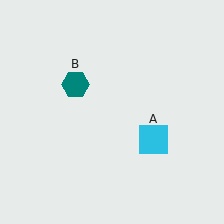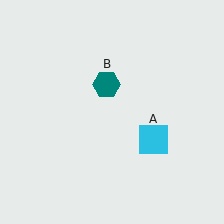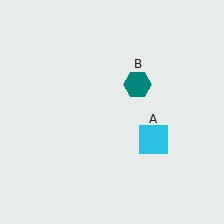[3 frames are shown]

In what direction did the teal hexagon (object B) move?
The teal hexagon (object B) moved right.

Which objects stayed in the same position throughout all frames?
Cyan square (object A) remained stationary.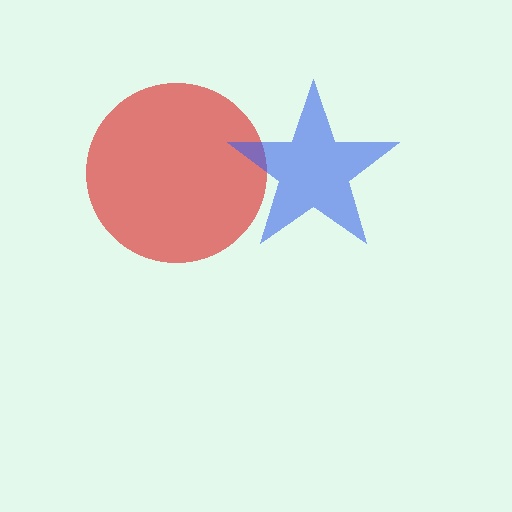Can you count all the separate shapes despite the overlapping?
Yes, there are 2 separate shapes.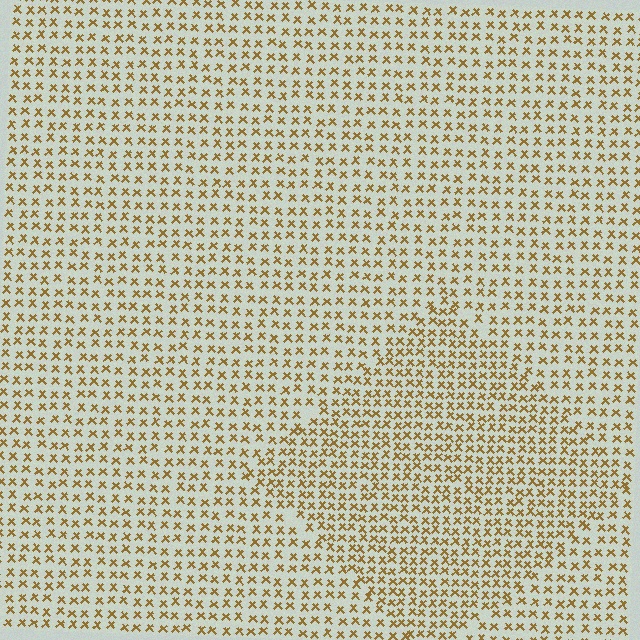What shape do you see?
I see a diamond.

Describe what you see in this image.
The image contains small brown elements arranged at two different densities. A diamond-shaped region is visible where the elements are more densely packed than the surrounding area.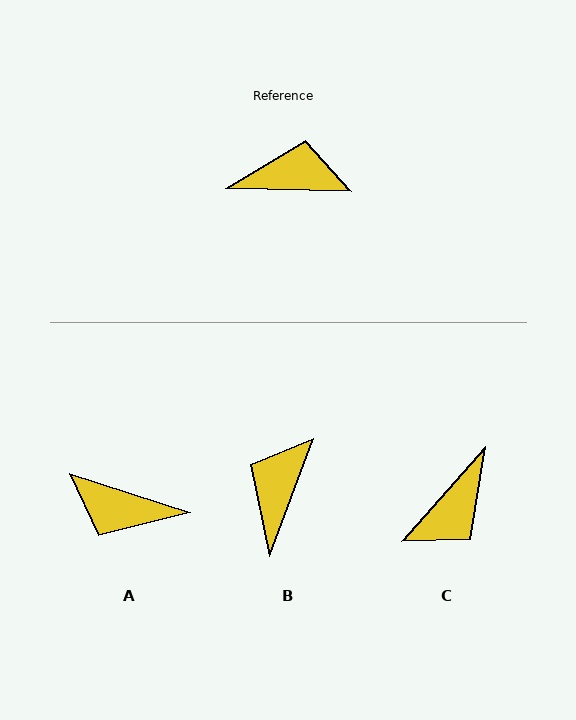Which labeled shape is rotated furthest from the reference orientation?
A, about 163 degrees away.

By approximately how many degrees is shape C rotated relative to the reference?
Approximately 130 degrees clockwise.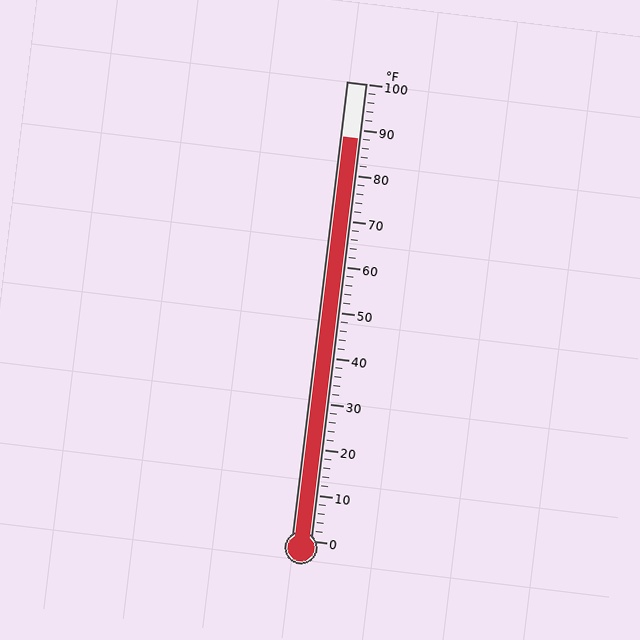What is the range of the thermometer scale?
The thermometer scale ranges from 0°F to 100°F.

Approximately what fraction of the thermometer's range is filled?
The thermometer is filled to approximately 90% of its range.